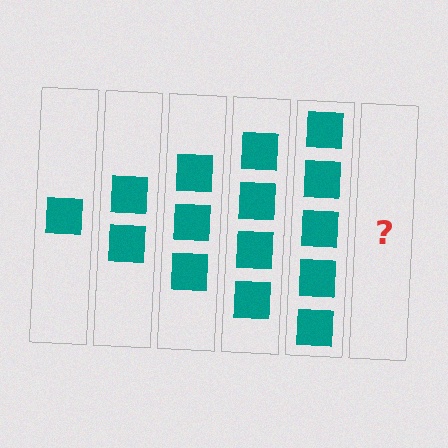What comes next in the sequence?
The next element should be 6 squares.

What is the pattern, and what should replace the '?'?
The pattern is that each step adds one more square. The '?' should be 6 squares.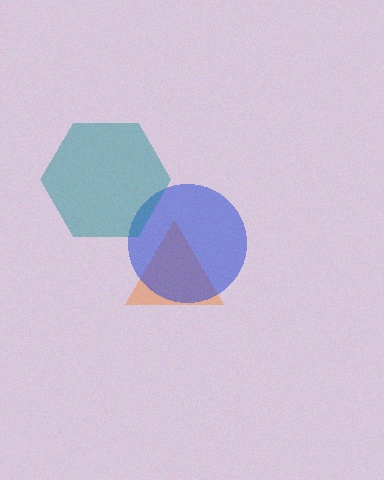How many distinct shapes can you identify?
There are 3 distinct shapes: an orange triangle, a blue circle, a teal hexagon.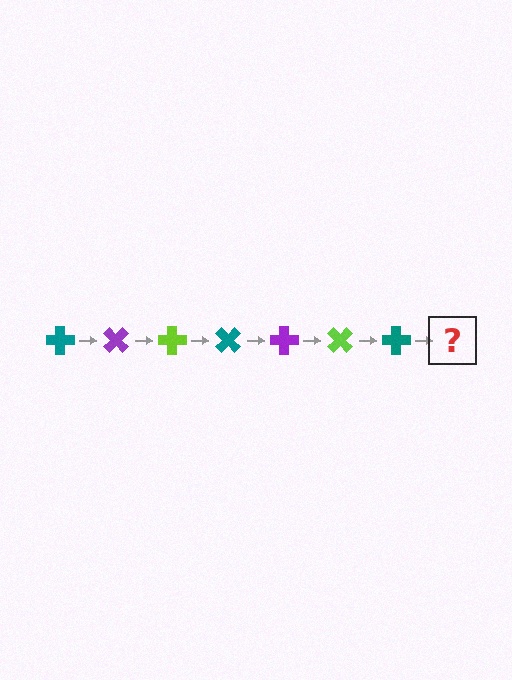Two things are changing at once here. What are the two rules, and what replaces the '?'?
The two rules are that it rotates 45 degrees each step and the color cycles through teal, purple, and lime. The '?' should be a purple cross, rotated 315 degrees from the start.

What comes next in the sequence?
The next element should be a purple cross, rotated 315 degrees from the start.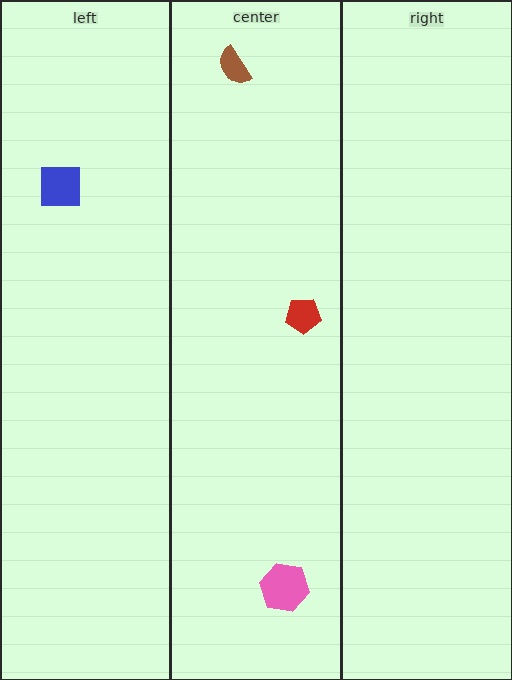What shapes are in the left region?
The blue square.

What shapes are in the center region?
The brown semicircle, the pink hexagon, the red pentagon.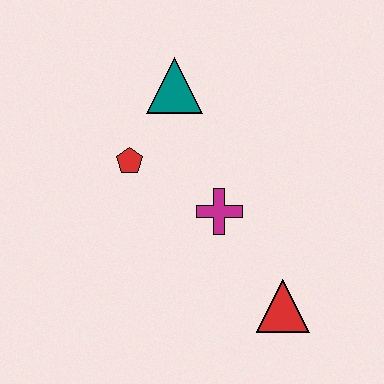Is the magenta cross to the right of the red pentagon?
Yes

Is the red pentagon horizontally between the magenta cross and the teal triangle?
No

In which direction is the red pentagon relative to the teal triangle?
The red pentagon is below the teal triangle.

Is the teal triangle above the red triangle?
Yes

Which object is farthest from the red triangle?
The teal triangle is farthest from the red triangle.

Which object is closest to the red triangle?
The magenta cross is closest to the red triangle.